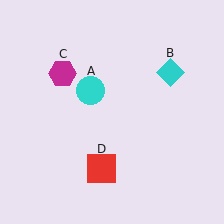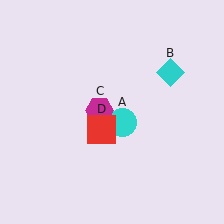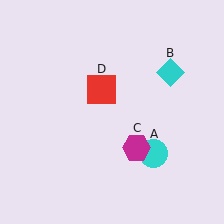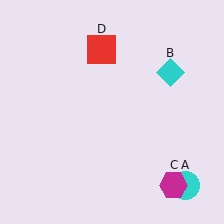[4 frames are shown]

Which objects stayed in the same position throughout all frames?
Cyan diamond (object B) remained stationary.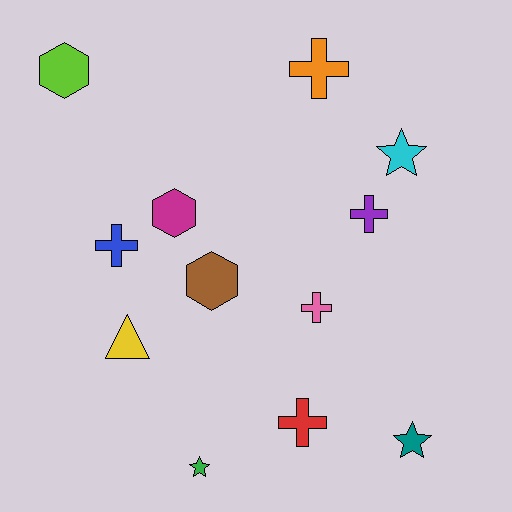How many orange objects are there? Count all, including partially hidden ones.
There is 1 orange object.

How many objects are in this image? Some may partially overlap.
There are 12 objects.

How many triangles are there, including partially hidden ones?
There is 1 triangle.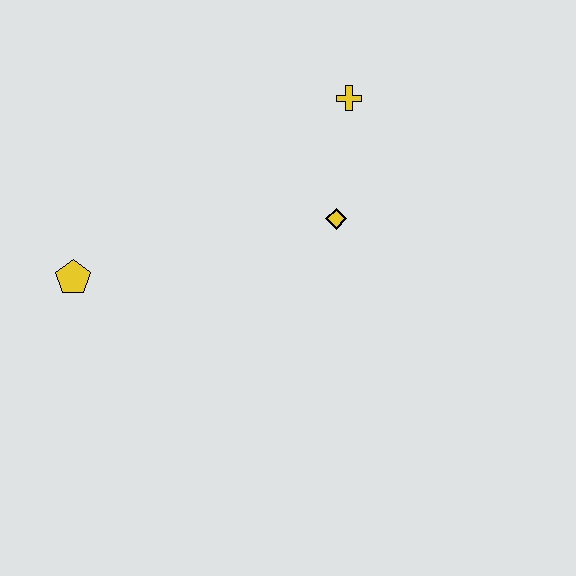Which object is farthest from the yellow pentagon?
The yellow cross is farthest from the yellow pentagon.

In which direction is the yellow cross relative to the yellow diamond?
The yellow cross is above the yellow diamond.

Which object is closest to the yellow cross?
The yellow diamond is closest to the yellow cross.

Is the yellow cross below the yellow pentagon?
No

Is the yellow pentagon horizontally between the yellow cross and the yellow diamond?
No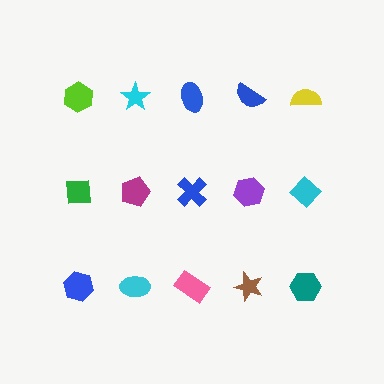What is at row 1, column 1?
A lime hexagon.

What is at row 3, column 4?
A brown star.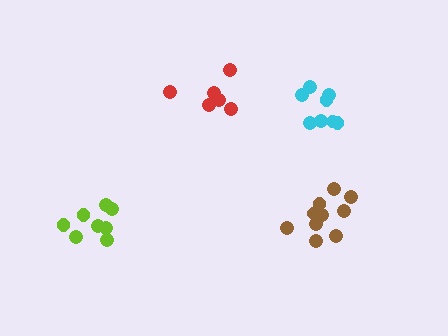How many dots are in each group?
Group 1: 8 dots, Group 2: 10 dots, Group 3: 6 dots, Group 4: 8 dots (32 total).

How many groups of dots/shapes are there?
There are 4 groups.